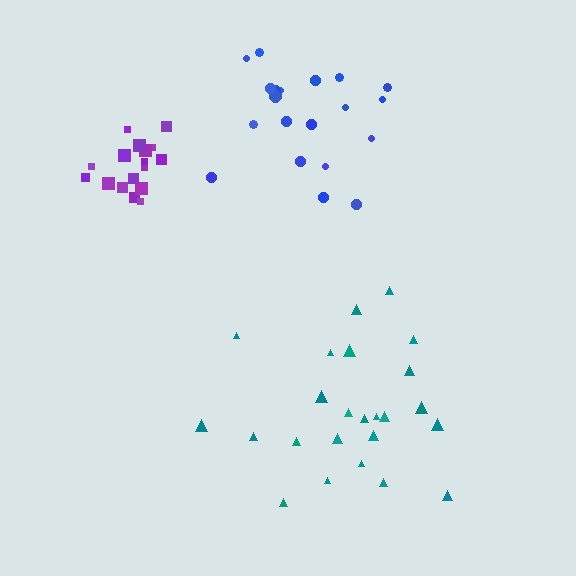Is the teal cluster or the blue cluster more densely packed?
Teal.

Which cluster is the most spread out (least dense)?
Blue.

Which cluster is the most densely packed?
Purple.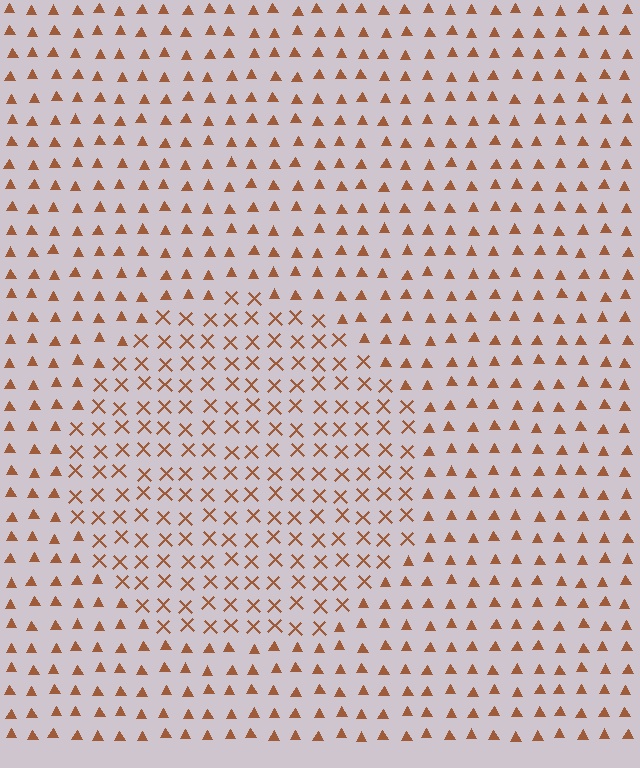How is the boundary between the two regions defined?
The boundary is defined by a change in element shape: X marks inside vs. triangles outside. All elements share the same color and spacing.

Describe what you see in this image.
The image is filled with small brown elements arranged in a uniform grid. A circle-shaped region contains X marks, while the surrounding area contains triangles. The boundary is defined purely by the change in element shape.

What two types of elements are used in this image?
The image uses X marks inside the circle region and triangles outside it.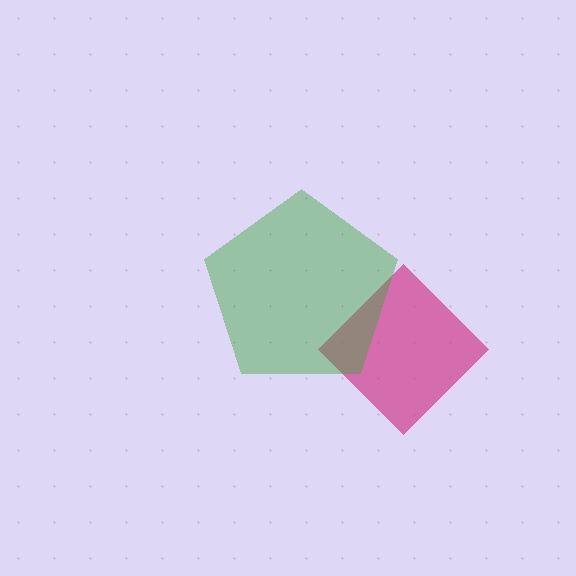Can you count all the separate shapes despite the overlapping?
Yes, there are 2 separate shapes.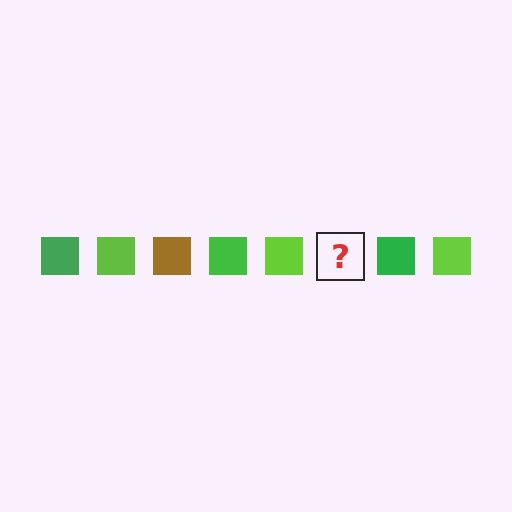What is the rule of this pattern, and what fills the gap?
The rule is that the pattern cycles through green, lime, brown squares. The gap should be filled with a brown square.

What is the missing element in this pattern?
The missing element is a brown square.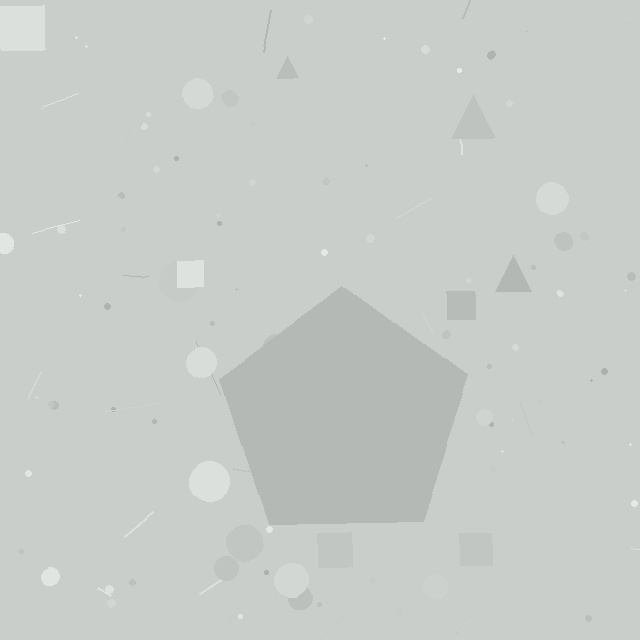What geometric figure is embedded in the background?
A pentagon is embedded in the background.